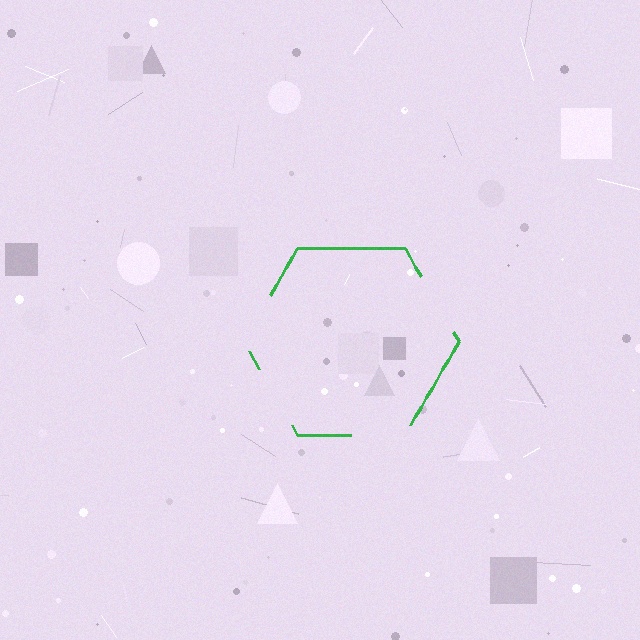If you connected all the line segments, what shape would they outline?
They would outline a hexagon.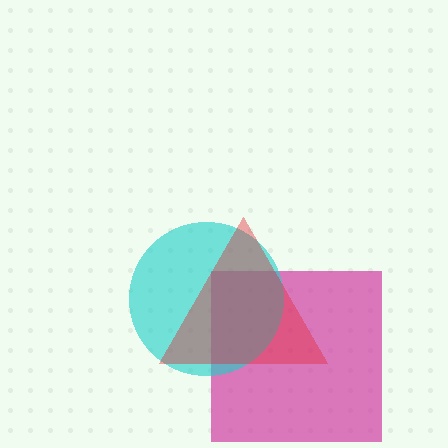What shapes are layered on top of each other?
The layered shapes are: a magenta square, a cyan circle, a red triangle.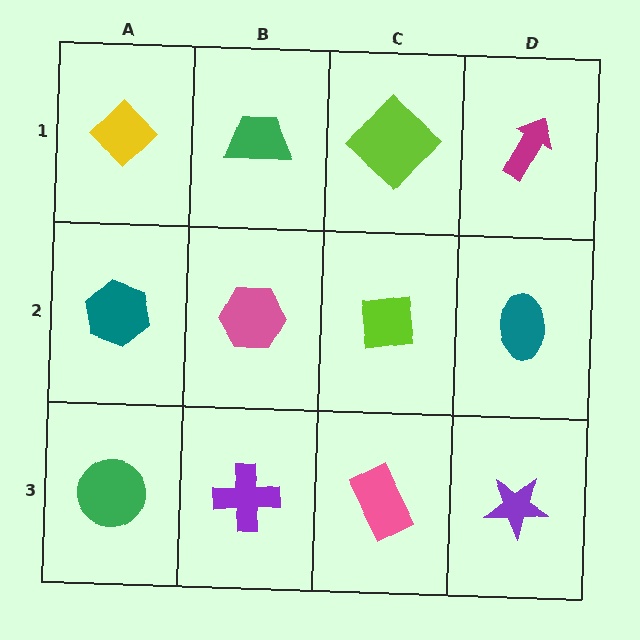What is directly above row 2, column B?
A green trapezoid.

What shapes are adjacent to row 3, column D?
A teal ellipse (row 2, column D), a pink rectangle (row 3, column C).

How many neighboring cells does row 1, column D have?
2.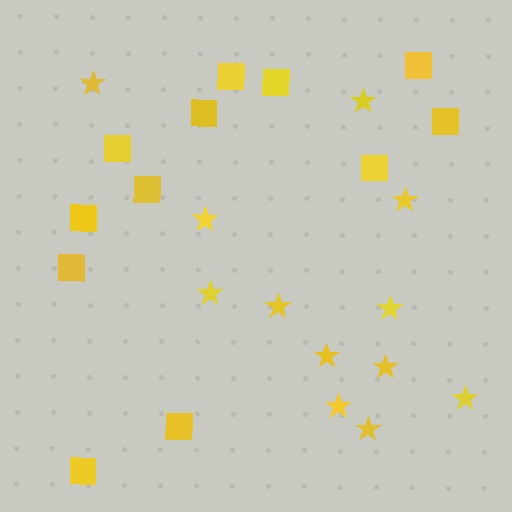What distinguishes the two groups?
There are 2 groups: one group of squares (12) and one group of stars (12).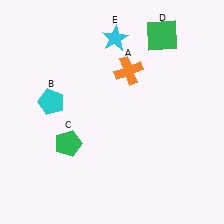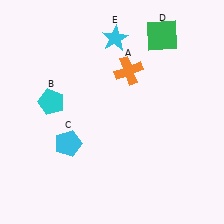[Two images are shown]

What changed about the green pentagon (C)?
In Image 1, C is green. In Image 2, it changed to cyan.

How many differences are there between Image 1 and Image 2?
There is 1 difference between the two images.